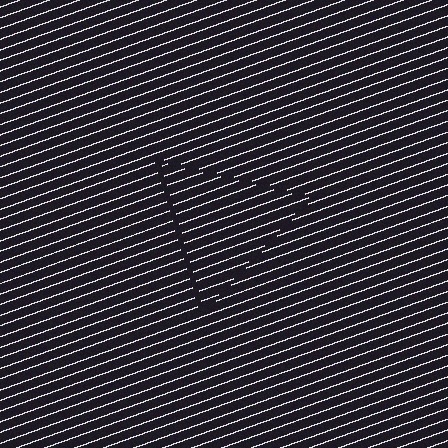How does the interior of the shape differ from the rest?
The interior of the shape contains the same grating, shifted by half a period — the contour is defined by the phase discontinuity where line-ends from the inner and outer gratings abut.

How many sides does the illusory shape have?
3 sides — the line-ends trace a triangle.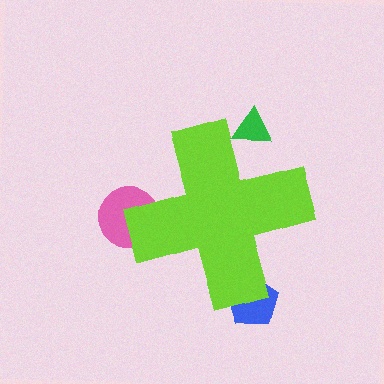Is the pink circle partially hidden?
Yes, the pink circle is partially hidden behind the lime cross.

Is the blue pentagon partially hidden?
Yes, the blue pentagon is partially hidden behind the lime cross.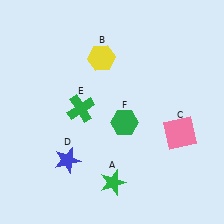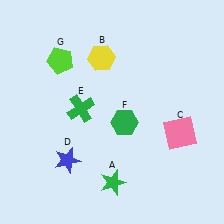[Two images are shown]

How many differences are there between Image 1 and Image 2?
There is 1 difference between the two images.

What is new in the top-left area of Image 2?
A lime pentagon (G) was added in the top-left area of Image 2.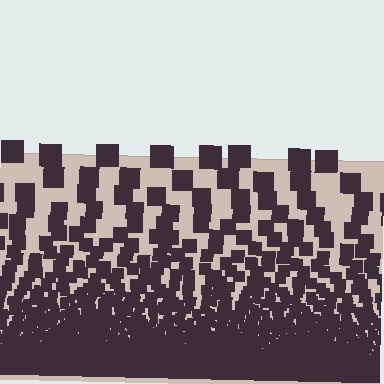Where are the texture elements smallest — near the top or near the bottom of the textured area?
Near the bottom.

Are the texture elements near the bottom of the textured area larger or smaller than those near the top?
Smaller. The gradient is inverted — elements near the bottom are smaller and denser.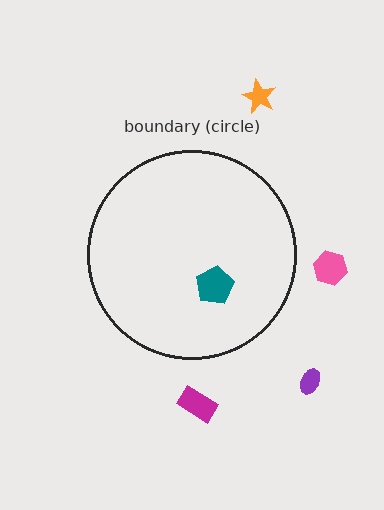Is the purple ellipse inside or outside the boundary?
Outside.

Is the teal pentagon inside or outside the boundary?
Inside.